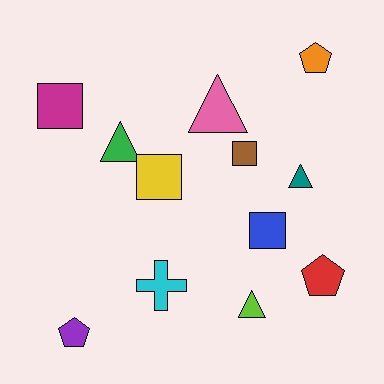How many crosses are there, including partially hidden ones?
There is 1 cross.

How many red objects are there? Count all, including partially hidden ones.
There is 1 red object.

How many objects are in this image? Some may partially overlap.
There are 12 objects.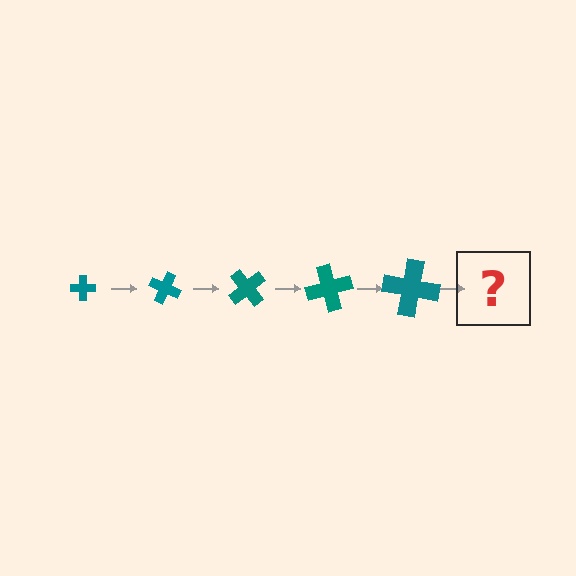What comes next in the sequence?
The next element should be a cross, larger than the previous one and rotated 125 degrees from the start.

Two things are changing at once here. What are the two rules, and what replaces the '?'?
The two rules are that the cross grows larger each step and it rotates 25 degrees each step. The '?' should be a cross, larger than the previous one and rotated 125 degrees from the start.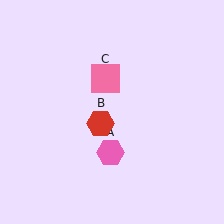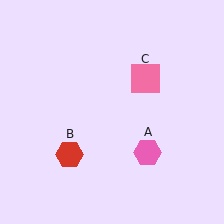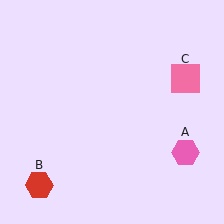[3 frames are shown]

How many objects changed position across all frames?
3 objects changed position: pink hexagon (object A), red hexagon (object B), pink square (object C).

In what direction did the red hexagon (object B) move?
The red hexagon (object B) moved down and to the left.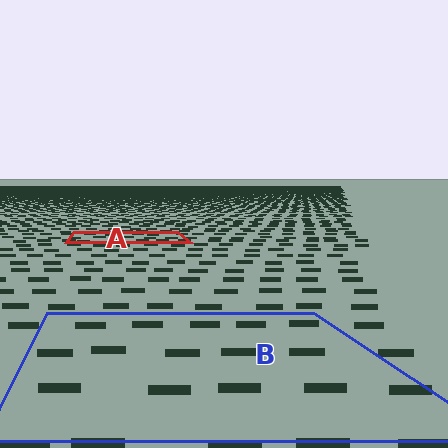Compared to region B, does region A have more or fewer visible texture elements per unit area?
Region A has more texture elements per unit area — they are packed more densely because it is farther away.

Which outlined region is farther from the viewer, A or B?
Region A is farther from the viewer — the texture elements inside it appear smaller and more densely packed.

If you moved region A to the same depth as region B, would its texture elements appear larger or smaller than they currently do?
They would appear larger. At a closer depth, the same texture elements are projected at a bigger on-screen size.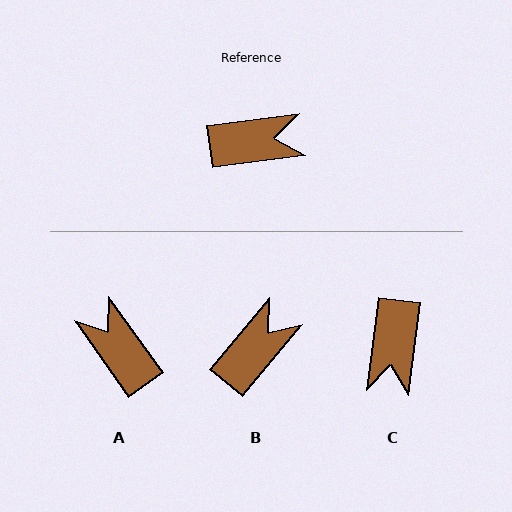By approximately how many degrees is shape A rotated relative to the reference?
Approximately 118 degrees counter-clockwise.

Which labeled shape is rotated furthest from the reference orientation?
A, about 118 degrees away.